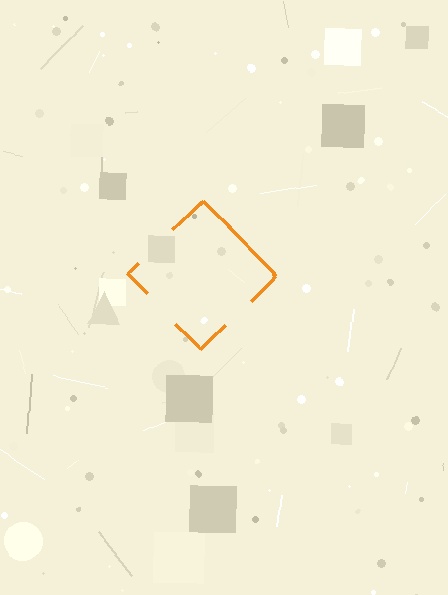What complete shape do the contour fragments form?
The contour fragments form a diamond.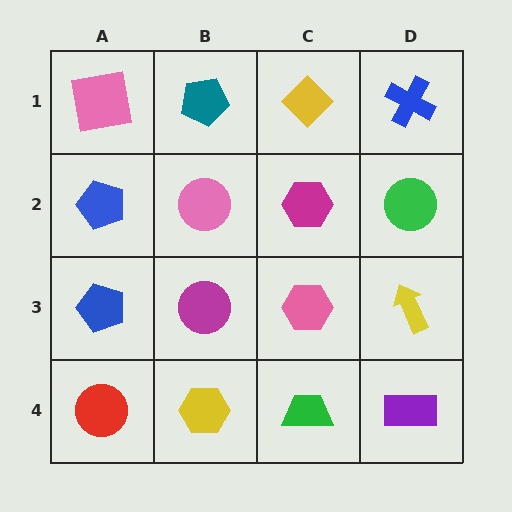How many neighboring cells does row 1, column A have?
2.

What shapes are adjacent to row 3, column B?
A pink circle (row 2, column B), a yellow hexagon (row 4, column B), a blue pentagon (row 3, column A), a pink hexagon (row 3, column C).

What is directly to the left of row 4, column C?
A yellow hexagon.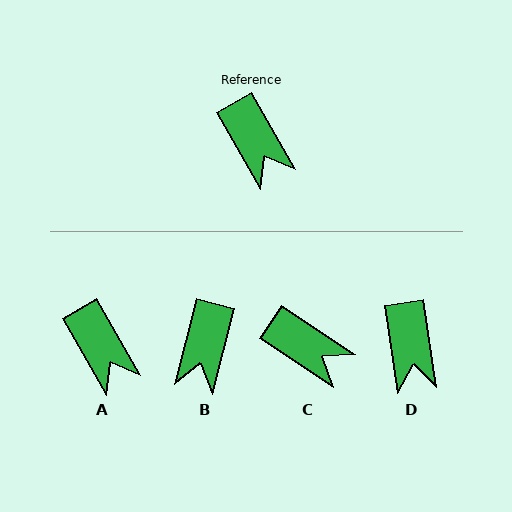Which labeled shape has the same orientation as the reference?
A.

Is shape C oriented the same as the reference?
No, it is off by about 26 degrees.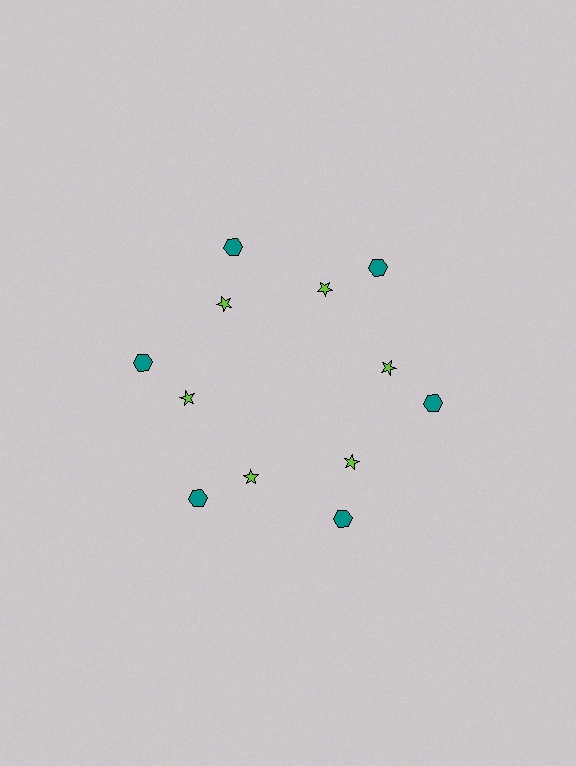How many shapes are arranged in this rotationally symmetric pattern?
There are 12 shapes, arranged in 6 groups of 2.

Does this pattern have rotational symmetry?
Yes, this pattern has 6-fold rotational symmetry. It looks the same after rotating 60 degrees around the center.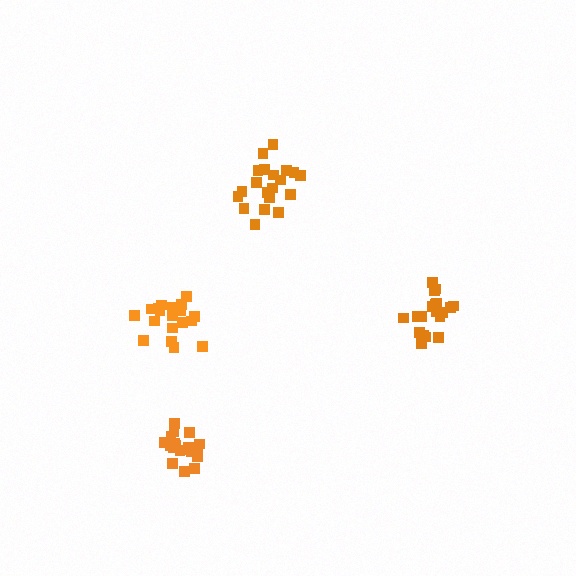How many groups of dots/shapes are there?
There are 4 groups.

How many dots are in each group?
Group 1: 19 dots, Group 2: 19 dots, Group 3: 20 dots, Group 4: 20 dots (78 total).